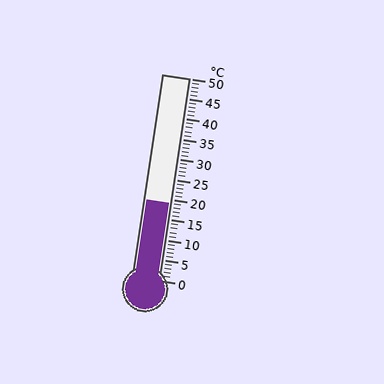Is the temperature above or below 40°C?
The temperature is below 40°C.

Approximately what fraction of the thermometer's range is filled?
The thermometer is filled to approximately 40% of its range.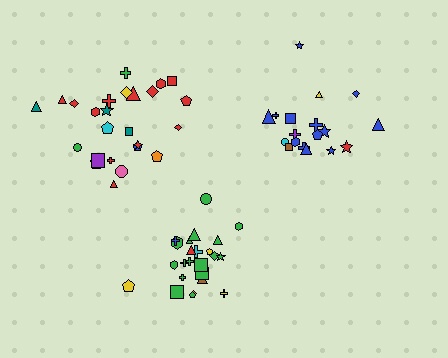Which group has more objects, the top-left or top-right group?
The top-left group.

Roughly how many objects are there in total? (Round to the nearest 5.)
Roughly 70 objects in total.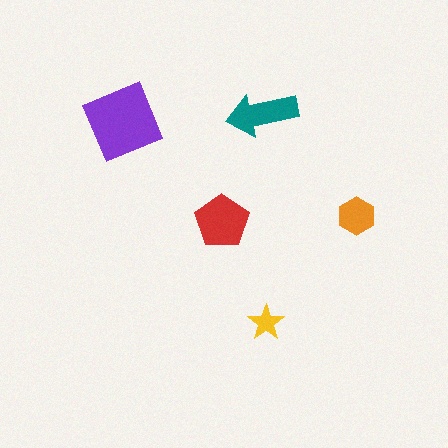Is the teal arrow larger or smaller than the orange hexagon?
Larger.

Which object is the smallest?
The yellow star.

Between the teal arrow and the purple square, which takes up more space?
The purple square.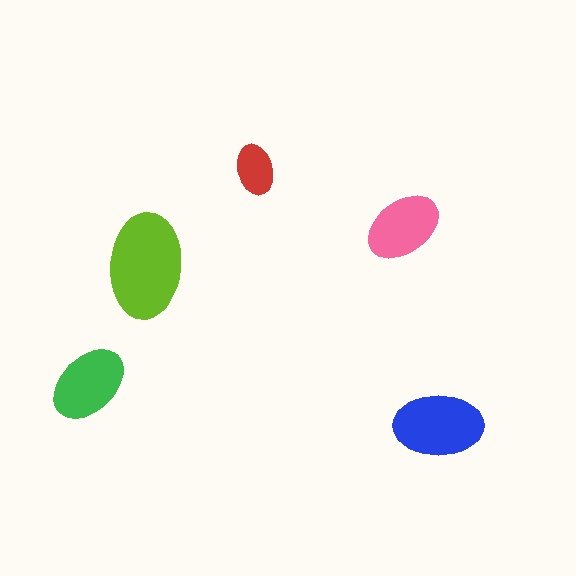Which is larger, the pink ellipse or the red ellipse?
The pink one.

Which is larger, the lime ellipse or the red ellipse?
The lime one.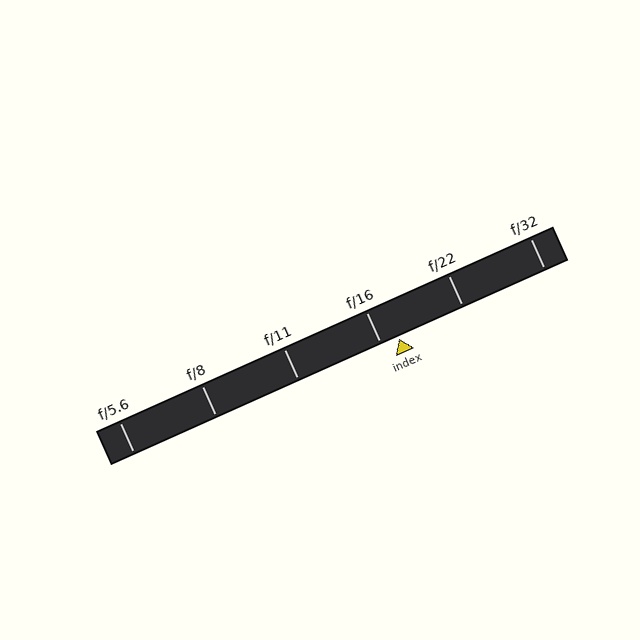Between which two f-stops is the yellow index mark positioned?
The index mark is between f/16 and f/22.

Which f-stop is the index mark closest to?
The index mark is closest to f/16.